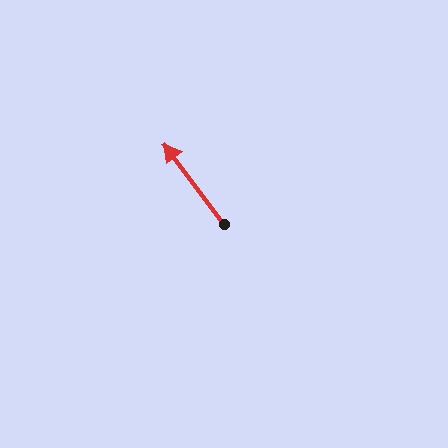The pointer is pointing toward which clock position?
Roughly 11 o'clock.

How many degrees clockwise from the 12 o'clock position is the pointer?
Approximately 323 degrees.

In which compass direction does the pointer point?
Northwest.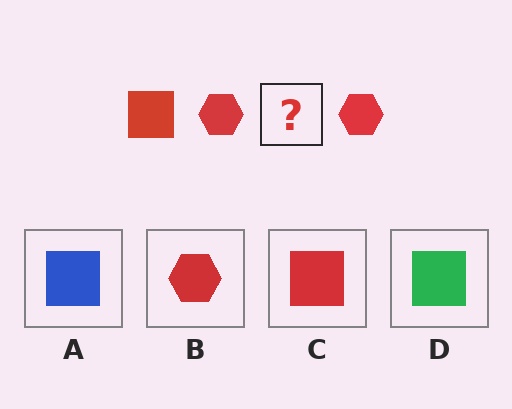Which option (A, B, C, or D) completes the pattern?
C.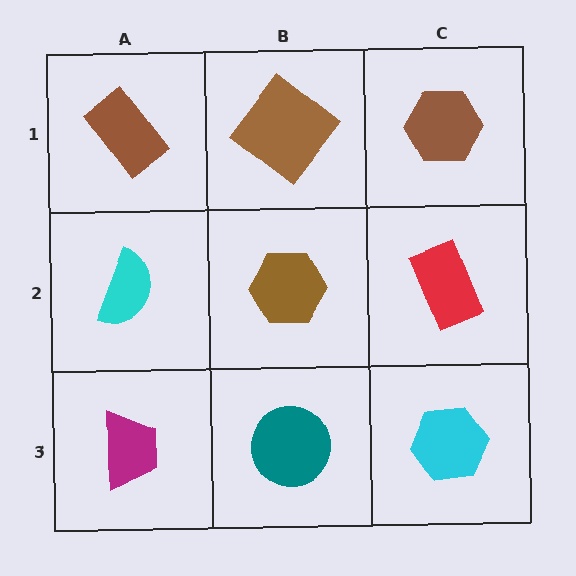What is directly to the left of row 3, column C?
A teal circle.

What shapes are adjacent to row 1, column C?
A red rectangle (row 2, column C), a brown diamond (row 1, column B).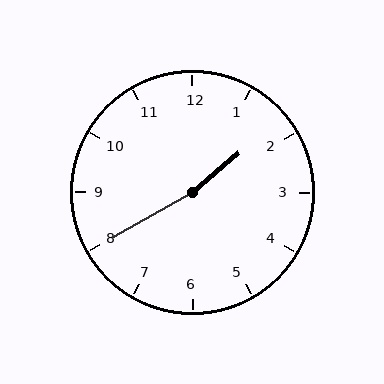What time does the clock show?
1:40.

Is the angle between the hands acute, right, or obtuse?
It is obtuse.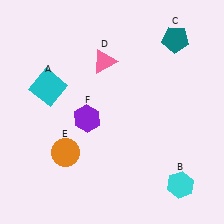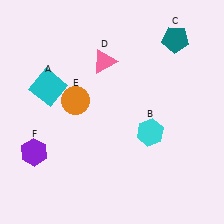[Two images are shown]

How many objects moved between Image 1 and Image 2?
3 objects moved between the two images.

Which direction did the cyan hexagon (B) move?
The cyan hexagon (B) moved up.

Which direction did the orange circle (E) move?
The orange circle (E) moved up.